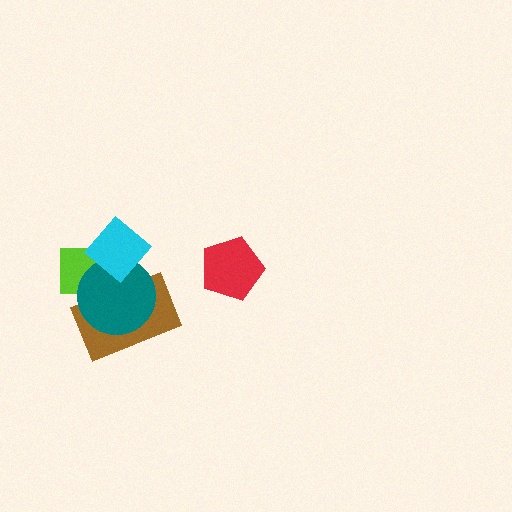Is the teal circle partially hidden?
Yes, it is partially covered by another shape.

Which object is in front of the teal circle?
The cyan diamond is in front of the teal circle.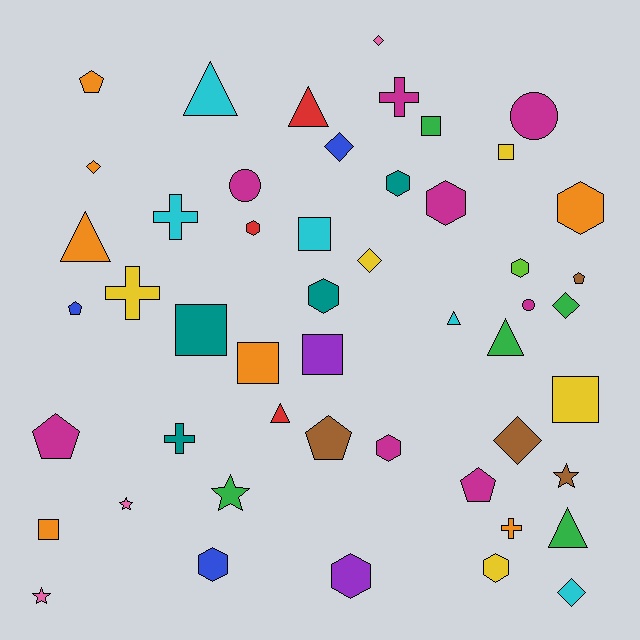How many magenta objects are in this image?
There are 8 magenta objects.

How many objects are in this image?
There are 50 objects.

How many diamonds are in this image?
There are 7 diamonds.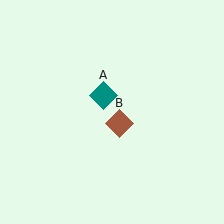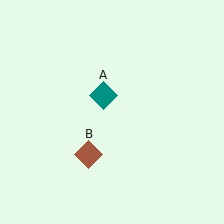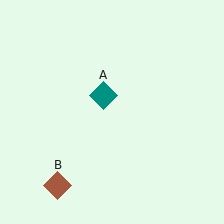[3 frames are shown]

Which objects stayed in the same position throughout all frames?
Teal diamond (object A) remained stationary.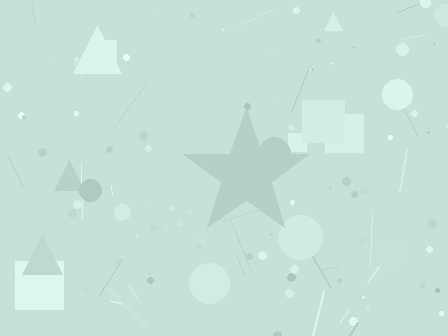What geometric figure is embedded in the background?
A star is embedded in the background.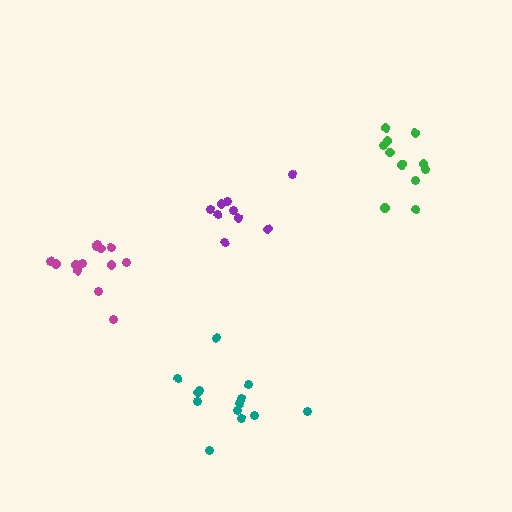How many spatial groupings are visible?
There are 4 spatial groupings.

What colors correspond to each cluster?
The clusters are colored: green, magenta, purple, teal.